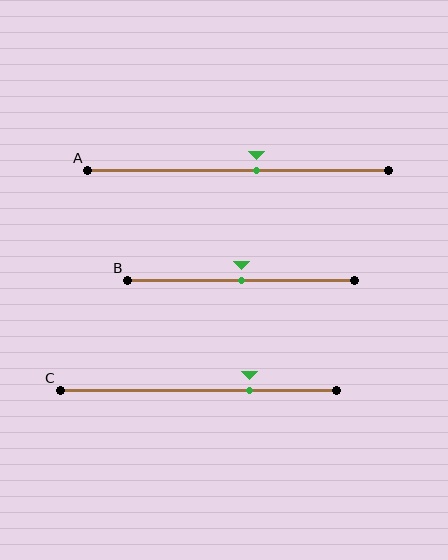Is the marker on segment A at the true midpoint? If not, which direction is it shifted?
No, the marker on segment A is shifted to the right by about 6% of the segment length.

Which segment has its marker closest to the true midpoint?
Segment B has its marker closest to the true midpoint.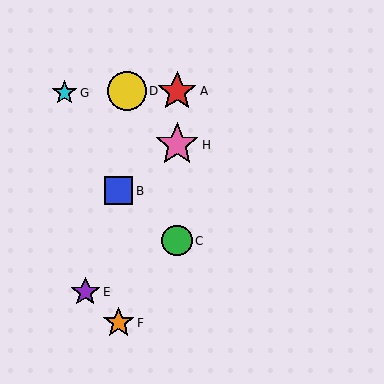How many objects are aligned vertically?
3 objects (A, C, H) are aligned vertically.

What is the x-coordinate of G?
Object G is at x≈65.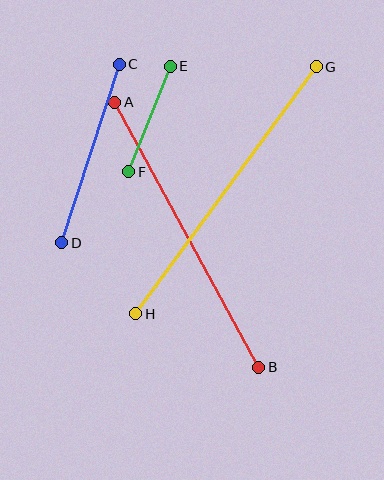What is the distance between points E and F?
The distance is approximately 113 pixels.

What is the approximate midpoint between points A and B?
The midpoint is at approximately (187, 235) pixels.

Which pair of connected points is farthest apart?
Points G and H are farthest apart.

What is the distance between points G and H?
The distance is approximately 306 pixels.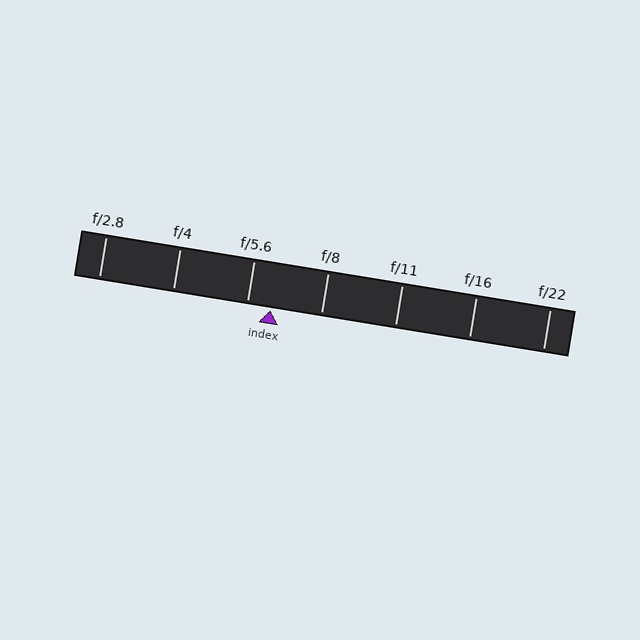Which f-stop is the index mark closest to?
The index mark is closest to f/5.6.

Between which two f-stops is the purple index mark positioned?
The index mark is between f/5.6 and f/8.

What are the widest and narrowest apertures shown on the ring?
The widest aperture shown is f/2.8 and the narrowest is f/22.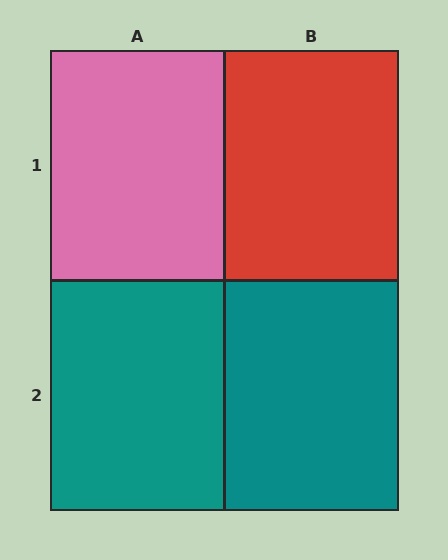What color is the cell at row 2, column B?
Teal.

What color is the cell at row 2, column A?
Teal.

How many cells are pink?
1 cell is pink.